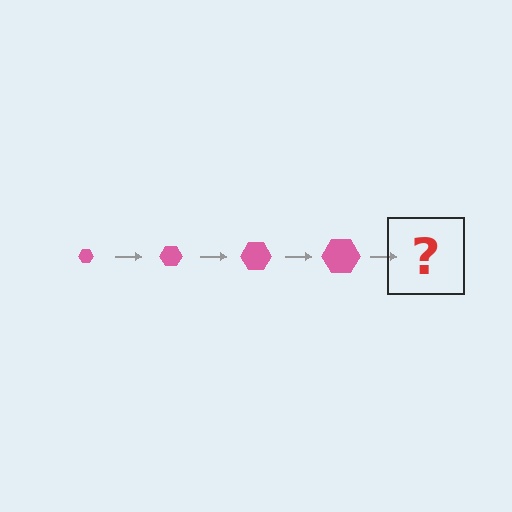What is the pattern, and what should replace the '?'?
The pattern is that the hexagon gets progressively larger each step. The '?' should be a pink hexagon, larger than the previous one.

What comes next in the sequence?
The next element should be a pink hexagon, larger than the previous one.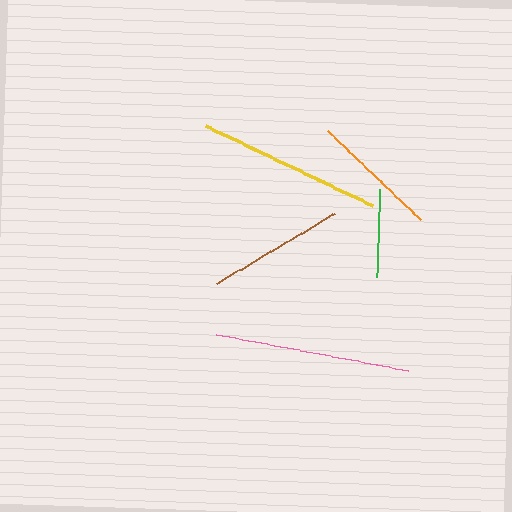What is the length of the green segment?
The green segment is approximately 88 pixels long.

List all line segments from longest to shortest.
From longest to shortest: pink, yellow, brown, orange, green.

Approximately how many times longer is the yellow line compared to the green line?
The yellow line is approximately 2.1 times the length of the green line.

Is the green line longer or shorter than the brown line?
The brown line is longer than the green line.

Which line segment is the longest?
The pink line is the longest at approximately 196 pixels.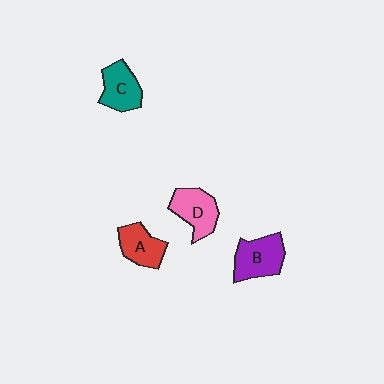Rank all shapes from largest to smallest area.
From largest to smallest: B (purple), D (pink), C (teal), A (red).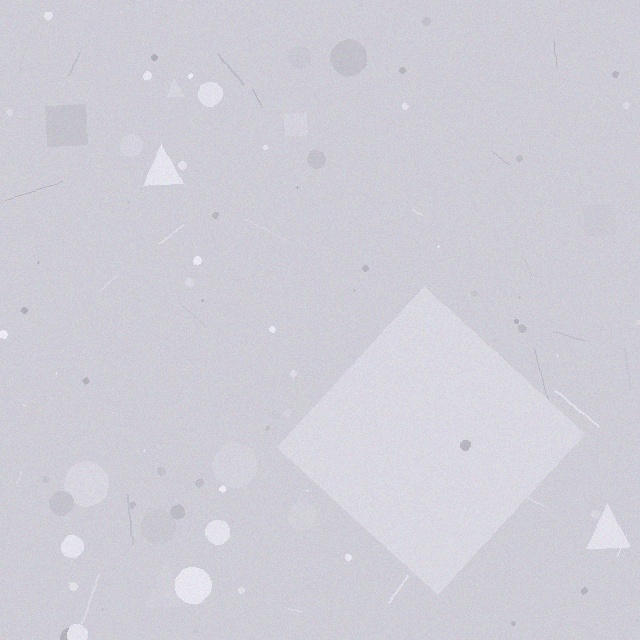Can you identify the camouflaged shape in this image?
The camouflaged shape is a diamond.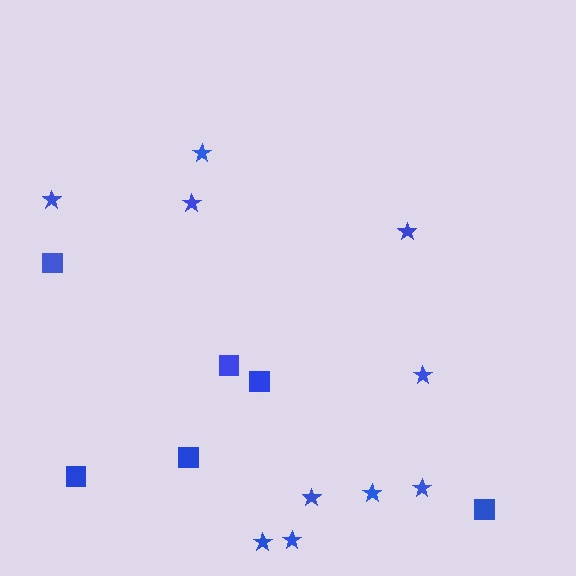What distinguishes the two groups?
There are 2 groups: one group of stars (10) and one group of squares (6).